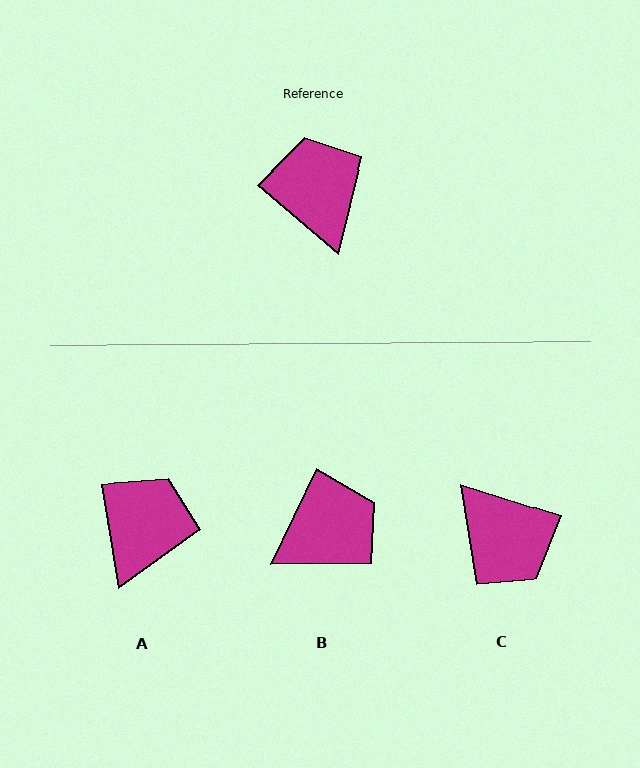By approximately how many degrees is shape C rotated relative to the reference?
Approximately 157 degrees clockwise.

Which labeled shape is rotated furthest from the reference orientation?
C, about 157 degrees away.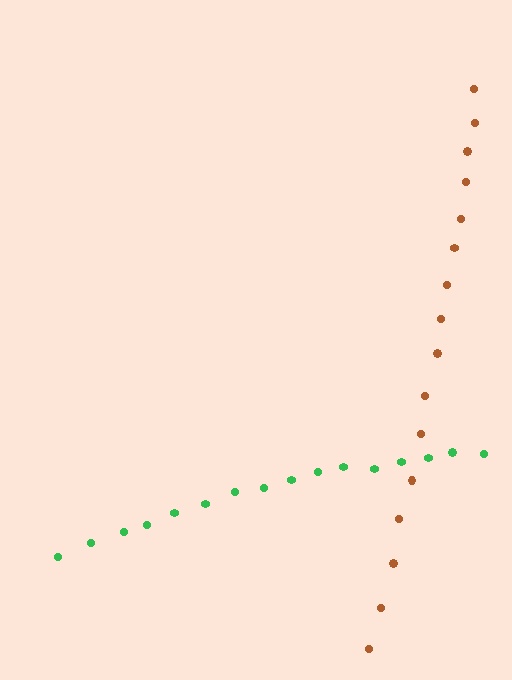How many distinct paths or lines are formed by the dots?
There are 2 distinct paths.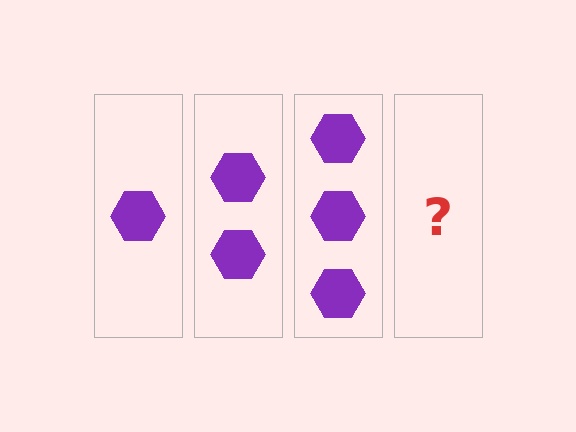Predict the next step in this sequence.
The next step is 4 hexagons.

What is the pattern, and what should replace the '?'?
The pattern is that each step adds one more hexagon. The '?' should be 4 hexagons.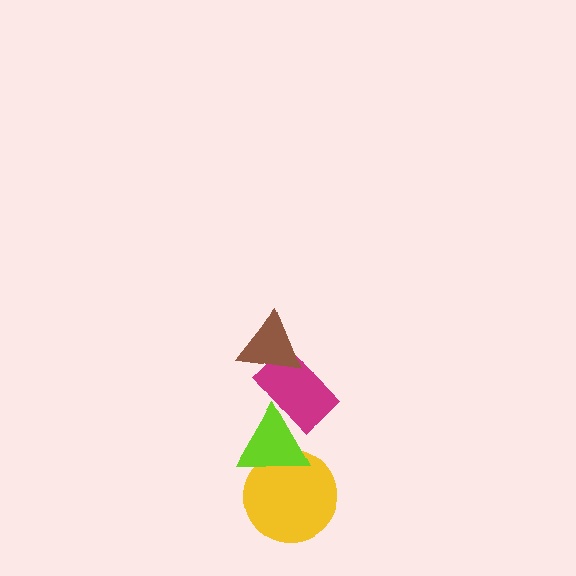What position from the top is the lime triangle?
The lime triangle is 3rd from the top.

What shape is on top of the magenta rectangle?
The brown triangle is on top of the magenta rectangle.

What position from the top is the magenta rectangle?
The magenta rectangle is 2nd from the top.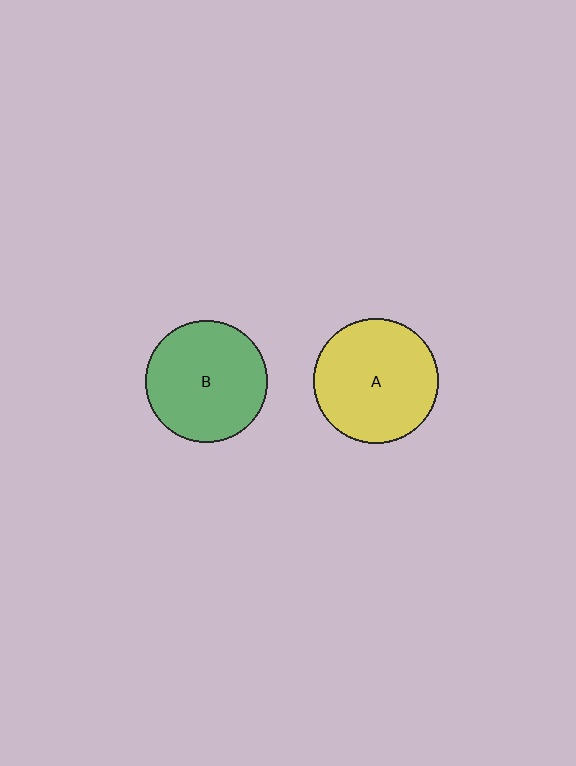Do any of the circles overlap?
No, none of the circles overlap.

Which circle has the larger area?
Circle A (yellow).